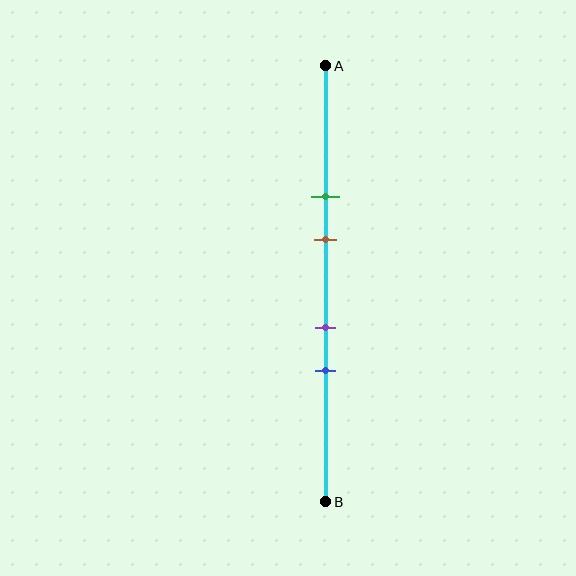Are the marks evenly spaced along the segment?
No, the marks are not evenly spaced.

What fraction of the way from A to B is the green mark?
The green mark is approximately 30% (0.3) of the way from A to B.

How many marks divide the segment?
There are 4 marks dividing the segment.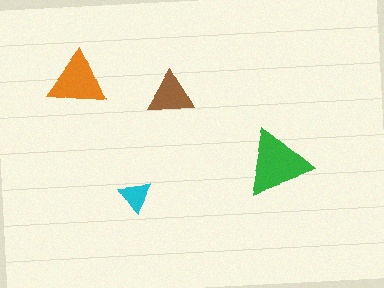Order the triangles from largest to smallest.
the green one, the orange one, the brown one, the cyan one.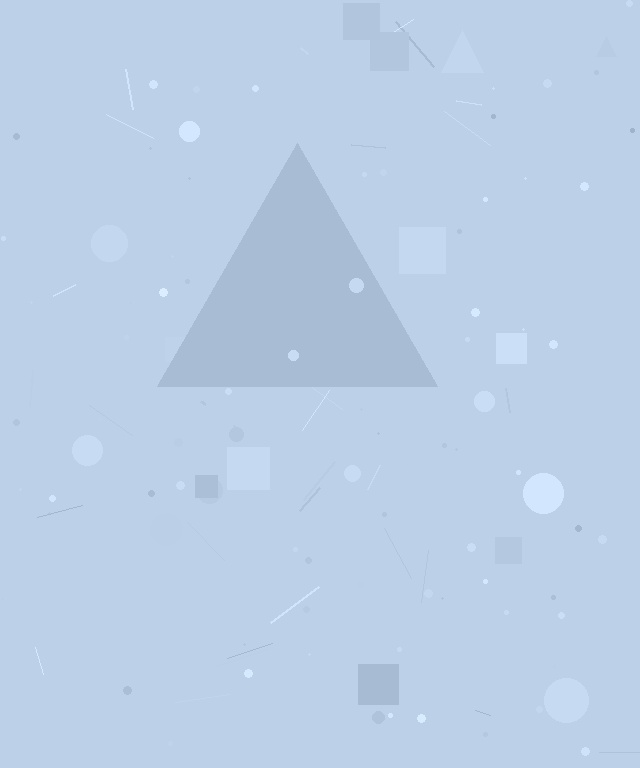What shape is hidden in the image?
A triangle is hidden in the image.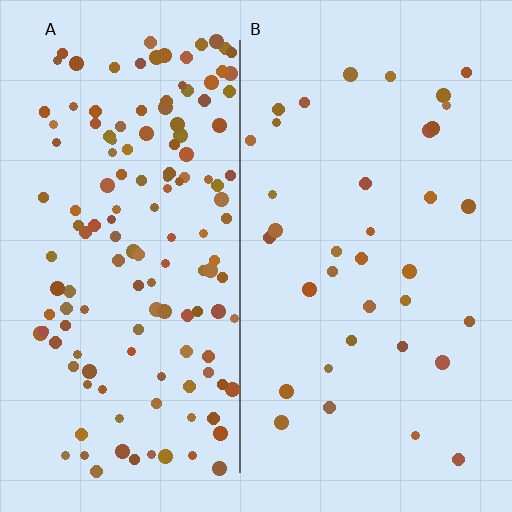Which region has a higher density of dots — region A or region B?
A (the left).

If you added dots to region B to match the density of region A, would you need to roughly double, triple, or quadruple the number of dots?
Approximately quadruple.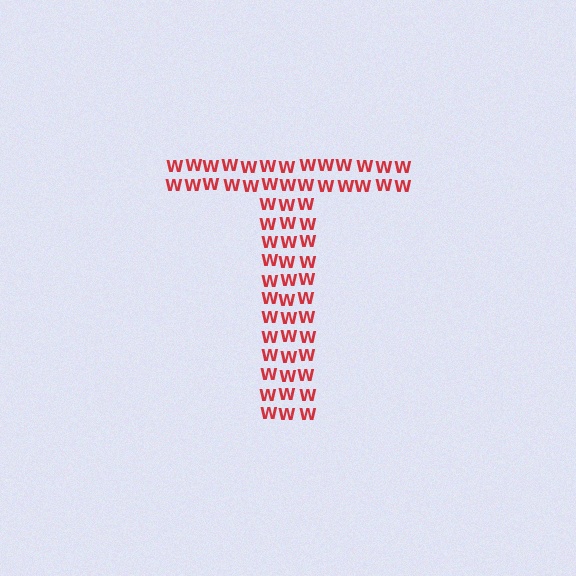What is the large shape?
The large shape is the letter T.